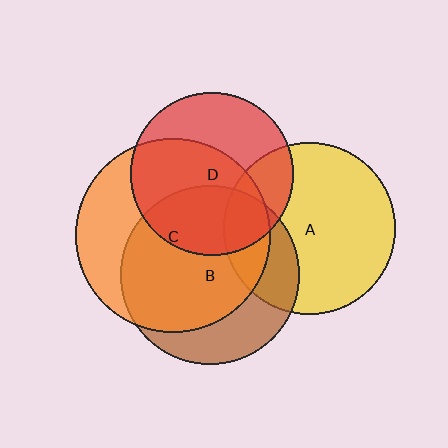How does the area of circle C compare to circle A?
Approximately 1.3 times.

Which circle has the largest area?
Circle C (orange).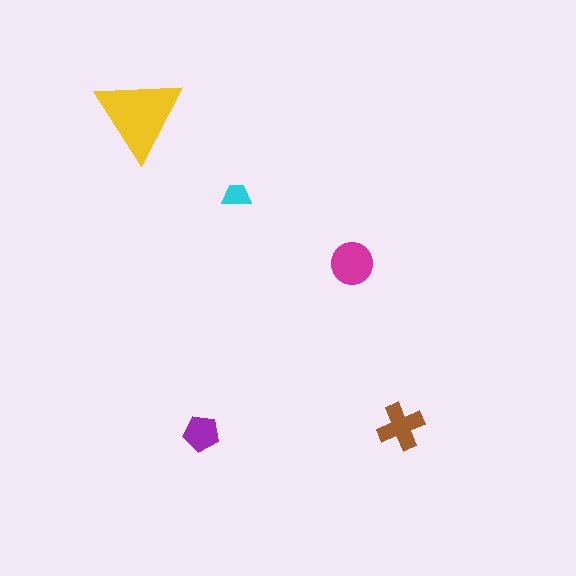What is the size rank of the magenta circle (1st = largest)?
2nd.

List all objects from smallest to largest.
The cyan trapezoid, the purple pentagon, the brown cross, the magenta circle, the yellow triangle.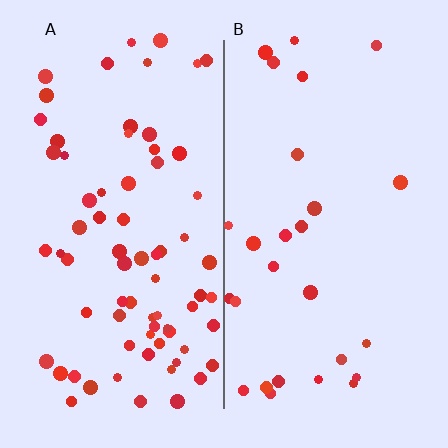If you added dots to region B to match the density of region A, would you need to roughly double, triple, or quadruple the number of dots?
Approximately triple.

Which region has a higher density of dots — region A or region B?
A (the left).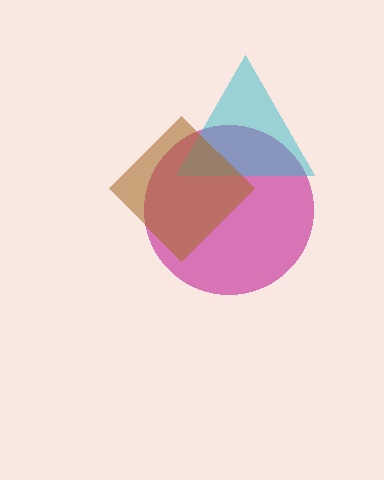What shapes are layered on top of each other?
The layered shapes are: a magenta circle, a cyan triangle, a brown diamond.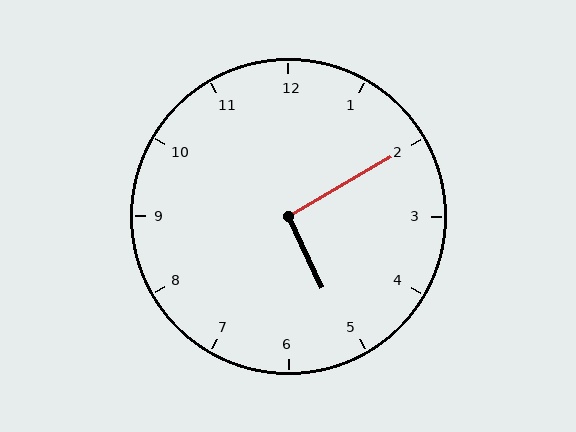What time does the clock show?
5:10.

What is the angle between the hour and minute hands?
Approximately 95 degrees.